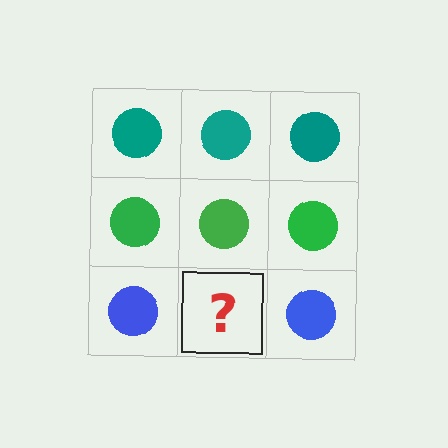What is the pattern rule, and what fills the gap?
The rule is that each row has a consistent color. The gap should be filled with a blue circle.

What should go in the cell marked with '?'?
The missing cell should contain a blue circle.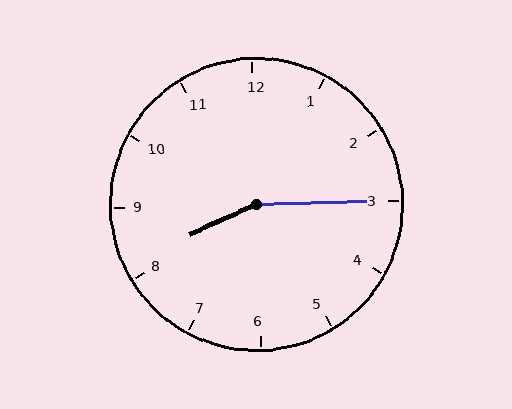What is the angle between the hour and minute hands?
Approximately 158 degrees.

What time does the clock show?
8:15.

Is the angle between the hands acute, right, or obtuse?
It is obtuse.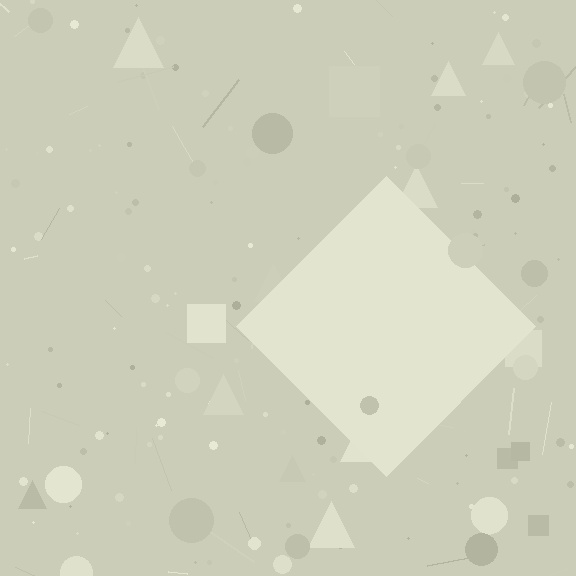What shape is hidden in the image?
A diamond is hidden in the image.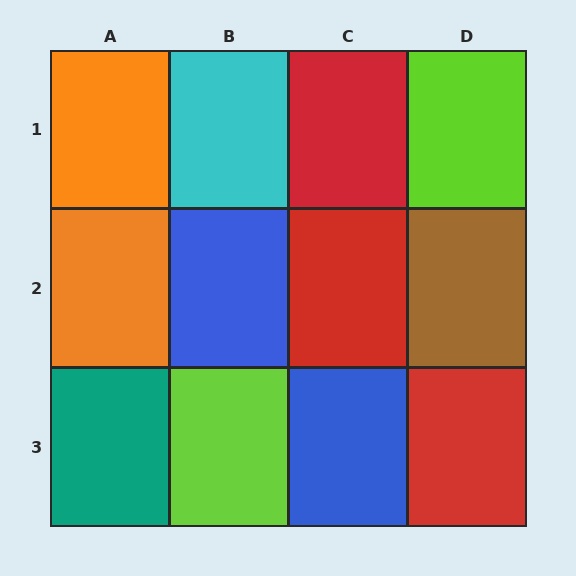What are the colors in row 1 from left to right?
Orange, cyan, red, lime.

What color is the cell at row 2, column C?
Red.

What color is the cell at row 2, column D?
Brown.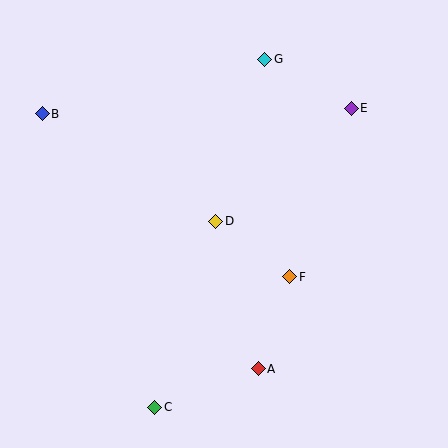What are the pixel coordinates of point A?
Point A is at (258, 369).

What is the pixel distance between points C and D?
The distance between C and D is 196 pixels.